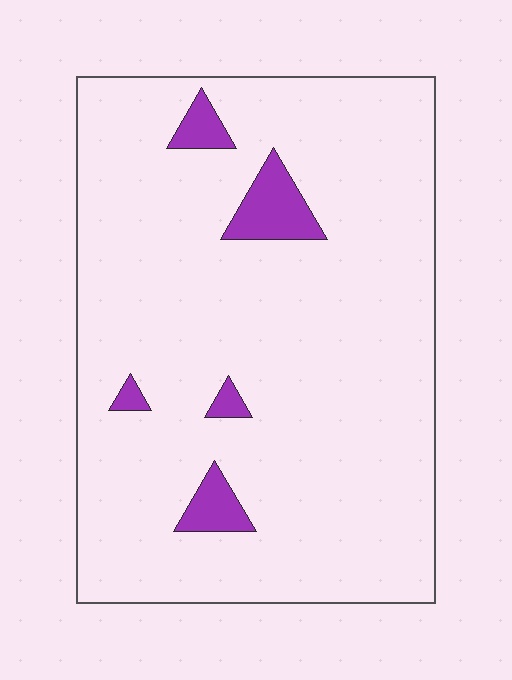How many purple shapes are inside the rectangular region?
5.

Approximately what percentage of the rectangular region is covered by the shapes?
Approximately 5%.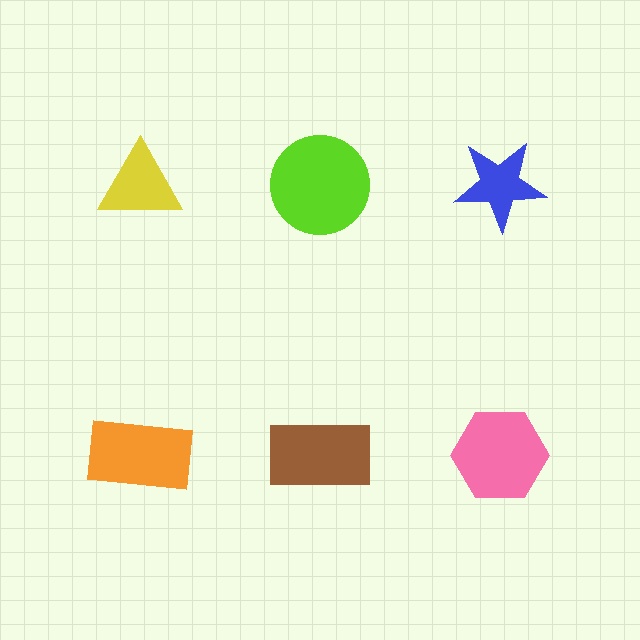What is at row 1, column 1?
A yellow triangle.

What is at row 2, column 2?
A brown rectangle.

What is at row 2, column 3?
A pink hexagon.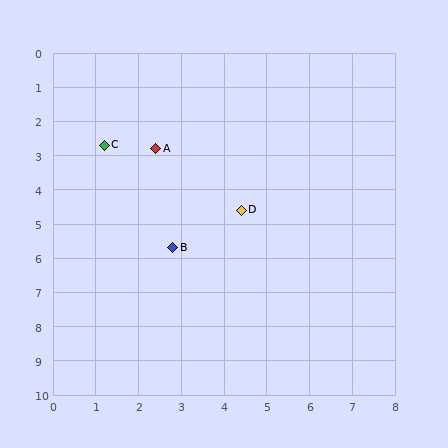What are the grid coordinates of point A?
Point A is at approximately (2.4, 2.8).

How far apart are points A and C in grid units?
Points A and C are about 1.2 grid units apart.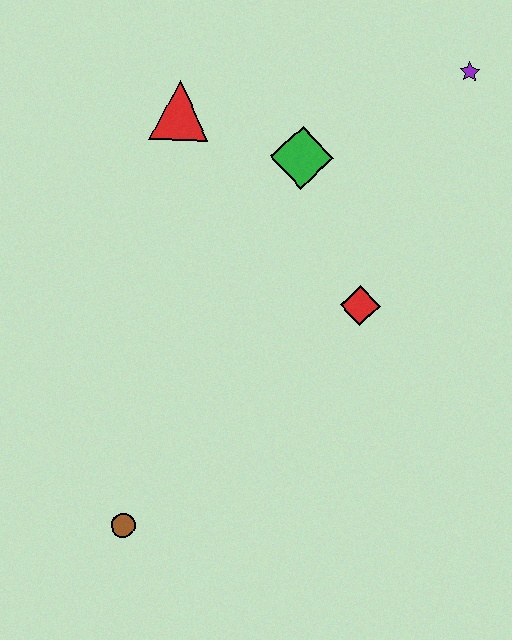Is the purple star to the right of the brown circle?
Yes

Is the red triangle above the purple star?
No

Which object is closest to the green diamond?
The red triangle is closest to the green diamond.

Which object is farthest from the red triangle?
The brown circle is farthest from the red triangle.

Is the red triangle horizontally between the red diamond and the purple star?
No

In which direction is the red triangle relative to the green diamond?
The red triangle is to the left of the green diamond.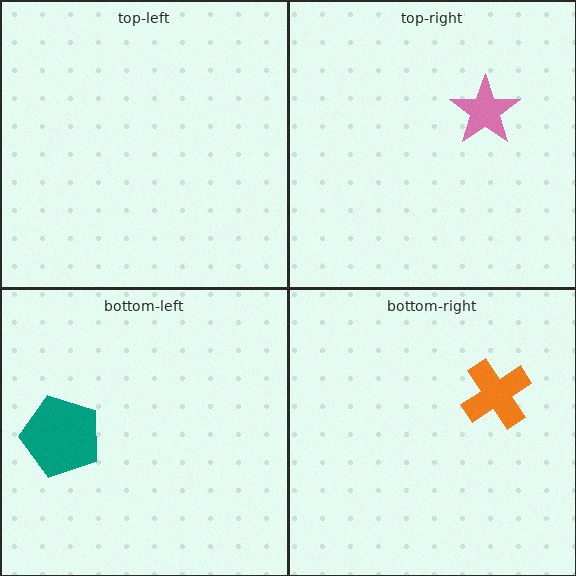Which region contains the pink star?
The top-right region.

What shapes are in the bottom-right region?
The orange cross.